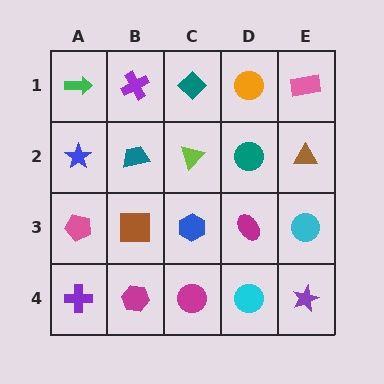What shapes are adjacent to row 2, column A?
A green arrow (row 1, column A), a pink pentagon (row 3, column A), a teal trapezoid (row 2, column B).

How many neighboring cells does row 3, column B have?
4.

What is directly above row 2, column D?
An orange circle.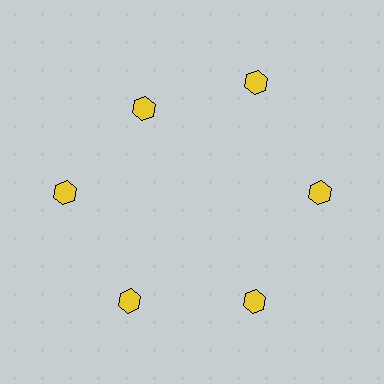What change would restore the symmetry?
The symmetry would be restored by moving it outward, back onto the ring so that all 6 hexagons sit at equal angles and equal distance from the center.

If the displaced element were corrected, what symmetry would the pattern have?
It would have 6-fold rotational symmetry — the pattern would map onto itself every 60 degrees.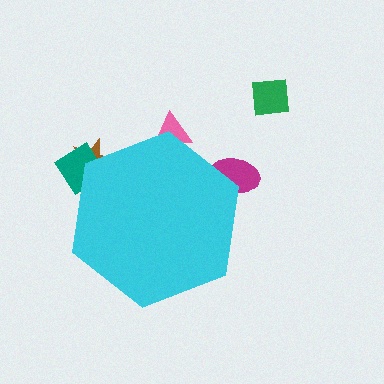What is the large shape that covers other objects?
A cyan hexagon.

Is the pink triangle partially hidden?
Yes, the pink triangle is partially hidden behind the cyan hexagon.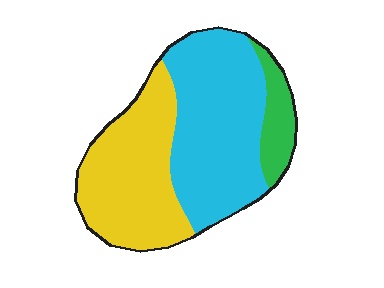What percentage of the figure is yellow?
Yellow takes up about two fifths (2/5) of the figure.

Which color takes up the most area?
Cyan, at roughly 50%.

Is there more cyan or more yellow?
Cyan.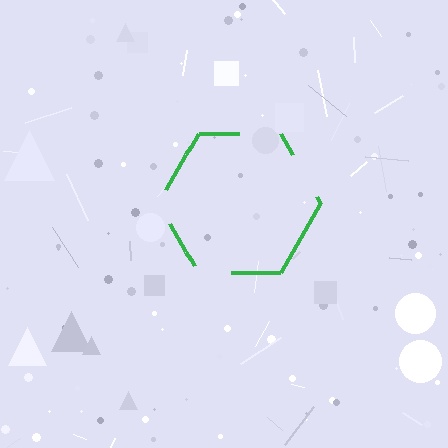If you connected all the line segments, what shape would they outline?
They would outline a hexagon.